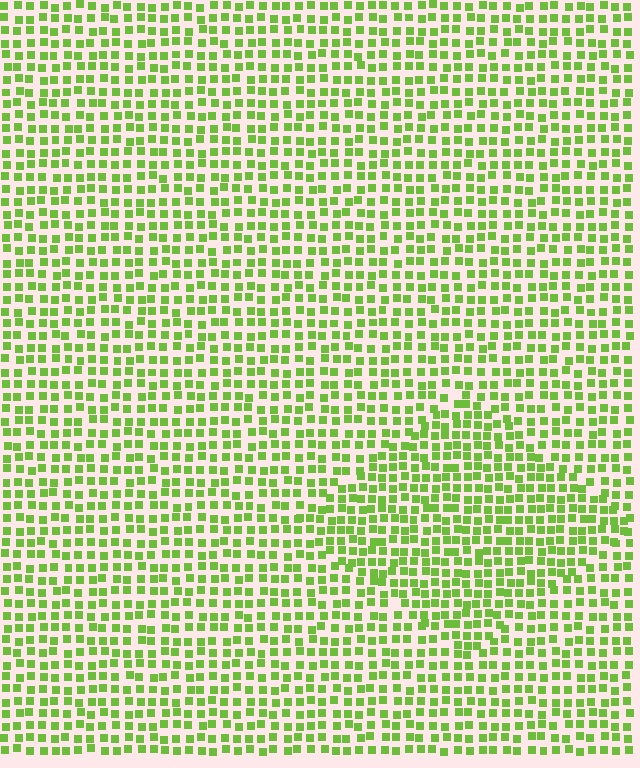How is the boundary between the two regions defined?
The boundary is defined by a change in element density (approximately 1.3x ratio). All elements are the same color, size, and shape.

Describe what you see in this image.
The image contains small lime elements arranged at two different densities. A diamond-shaped region is visible where the elements are more densely packed than the surrounding area.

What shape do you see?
I see a diamond.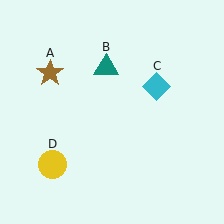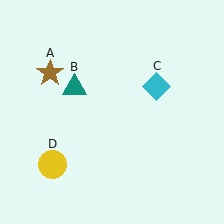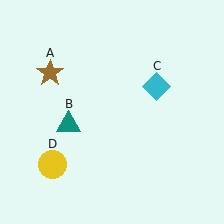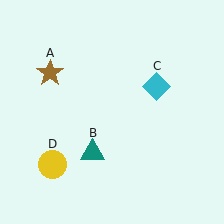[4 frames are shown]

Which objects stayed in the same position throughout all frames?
Brown star (object A) and cyan diamond (object C) and yellow circle (object D) remained stationary.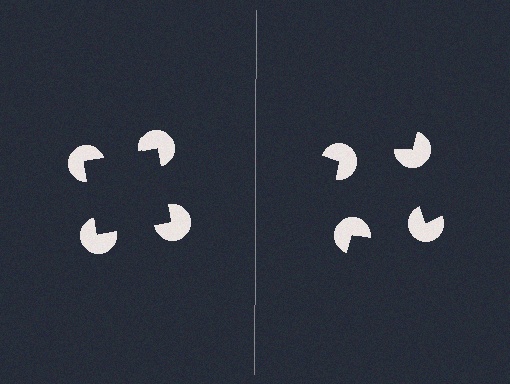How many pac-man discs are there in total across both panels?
8 — 4 on each side.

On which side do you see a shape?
An illusory square appears on the left side. On the right side the wedge cuts are rotated, so no coherent shape forms.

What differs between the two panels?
The pac-man discs are positioned identically on both sides; only the wedge orientations differ. On the left they align to a square; on the right they are misaligned.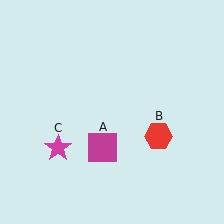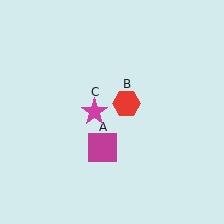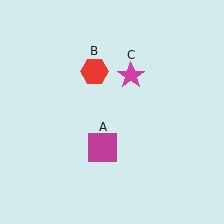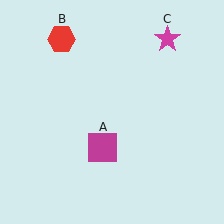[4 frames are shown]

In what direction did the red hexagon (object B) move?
The red hexagon (object B) moved up and to the left.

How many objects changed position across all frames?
2 objects changed position: red hexagon (object B), magenta star (object C).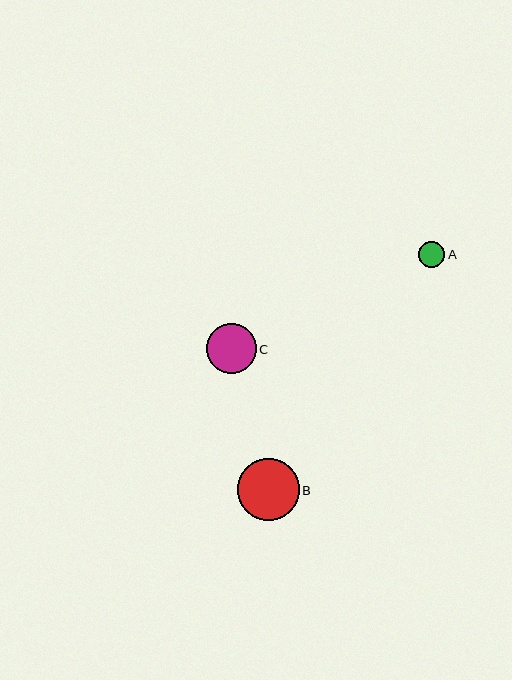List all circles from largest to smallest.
From largest to smallest: B, C, A.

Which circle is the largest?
Circle B is the largest with a size of approximately 62 pixels.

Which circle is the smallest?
Circle A is the smallest with a size of approximately 27 pixels.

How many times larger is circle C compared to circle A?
Circle C is approximately 1.9 times the size of circle A.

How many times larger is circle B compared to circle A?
Circle B is approximately 2.3 times the size of circle A.